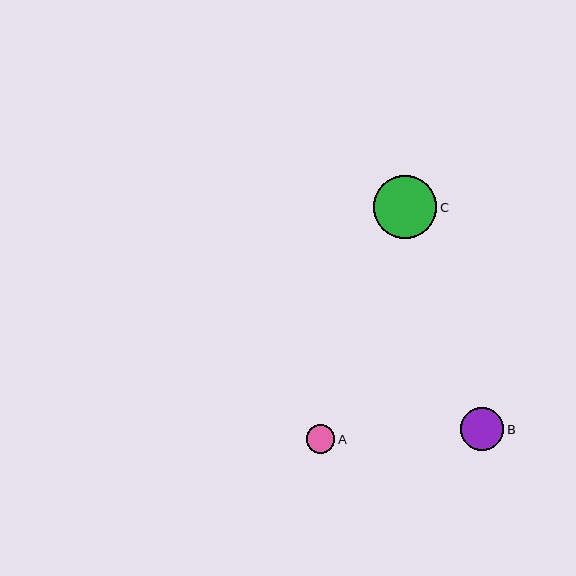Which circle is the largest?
Circle C is the largest with a size of approximately 63 pixels.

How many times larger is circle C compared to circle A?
Circle C is approximately 2.3 times the size of circle A.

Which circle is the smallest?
Circle A is the smallest with a size of approximately 28 pixels.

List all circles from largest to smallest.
From largest to smallest: C, B, A.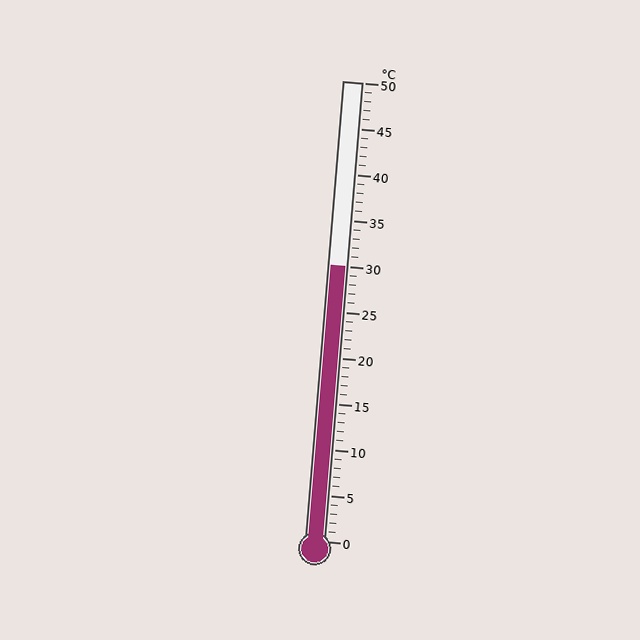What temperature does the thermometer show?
The thermometer shows approximately 30°C.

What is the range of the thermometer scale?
The thermometer scale ranges from 0°C to 50°C.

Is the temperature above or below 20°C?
The temperature is above 20°C.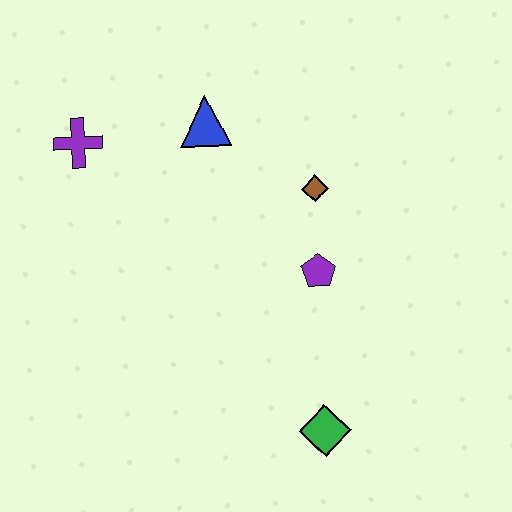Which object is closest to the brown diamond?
The purple pentagon is closest to the brown diamond.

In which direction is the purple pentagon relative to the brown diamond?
The purple pentagon is below the brown diamond.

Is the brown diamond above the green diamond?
Yes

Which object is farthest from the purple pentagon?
The purple cross is farthest from the purple pentagon.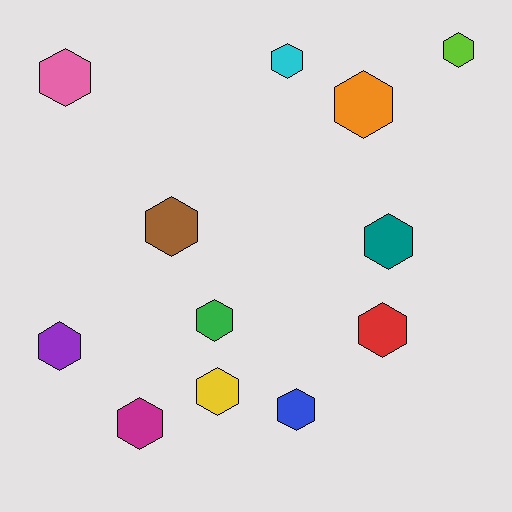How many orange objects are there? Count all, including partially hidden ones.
There is 1 orange object.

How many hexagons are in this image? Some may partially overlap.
There are 12 hexagons.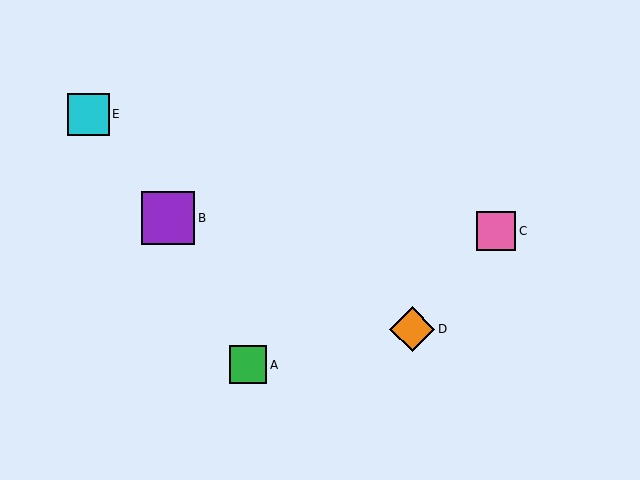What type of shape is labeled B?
Shape B is a purple square.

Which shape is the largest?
The purple square (labeled B) is the largest.